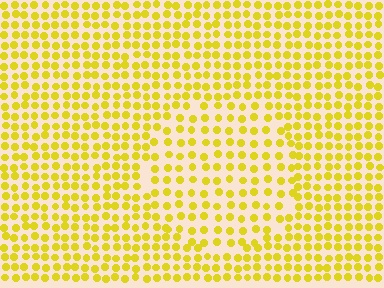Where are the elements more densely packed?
The elements are more densely packed outside the circle boundary.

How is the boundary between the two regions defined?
The boundary is defined by a change in element density (approximately 1.5x ratio). All elements are the same color, size, and shape.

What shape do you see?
I see a circle.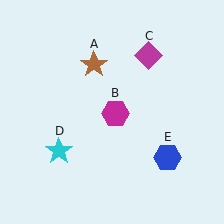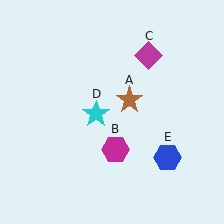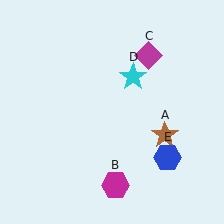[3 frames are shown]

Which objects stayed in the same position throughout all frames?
Magenta diamond (object C) and blue hexagon (object E) remained stationary.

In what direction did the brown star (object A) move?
The brown star (object A) moved down and to the right.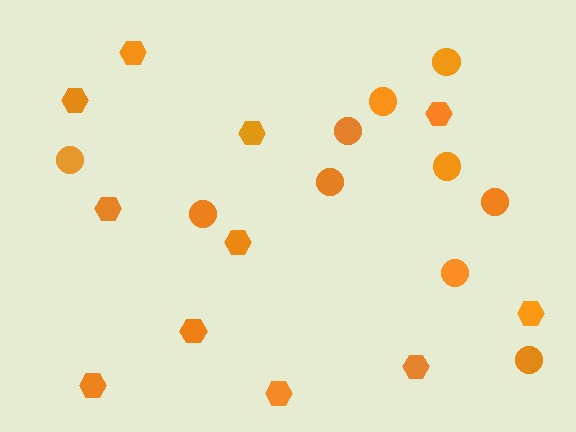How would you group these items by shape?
There are 2 groups: one group of hexagons (11) and one group of circles (10).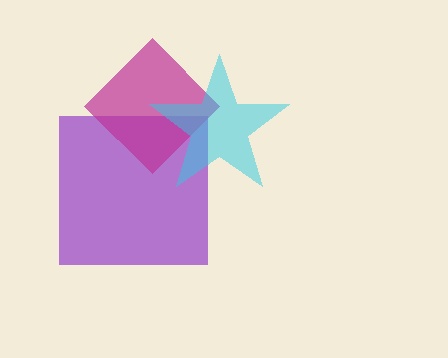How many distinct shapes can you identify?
There are 3 distinct shapes: a purple square, a magenta diamond, a cyan star.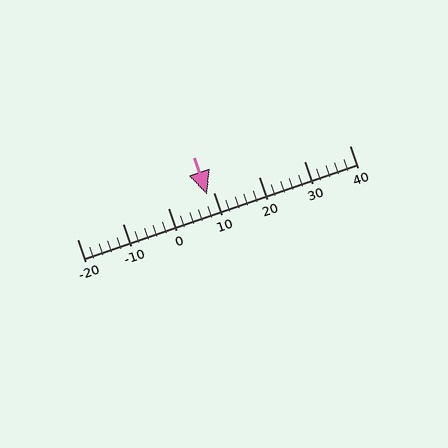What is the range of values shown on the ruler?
The ruler shows values from -20 to 40.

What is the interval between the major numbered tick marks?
The major tick marks are spaced 10 units apart.